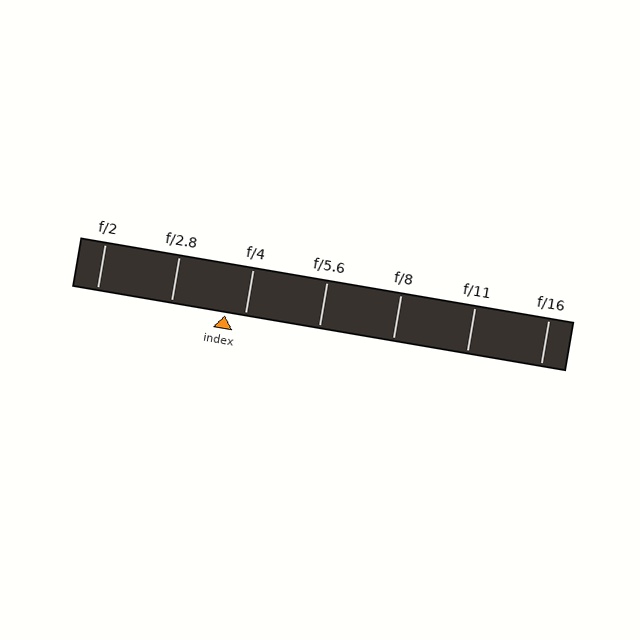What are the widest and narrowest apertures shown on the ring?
The widest aperture shown is f/2 and the narrowest is f/16.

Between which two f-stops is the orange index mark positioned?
The index mark is between f/2.8 and f/4.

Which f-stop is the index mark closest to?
The index mark is closest to f/4.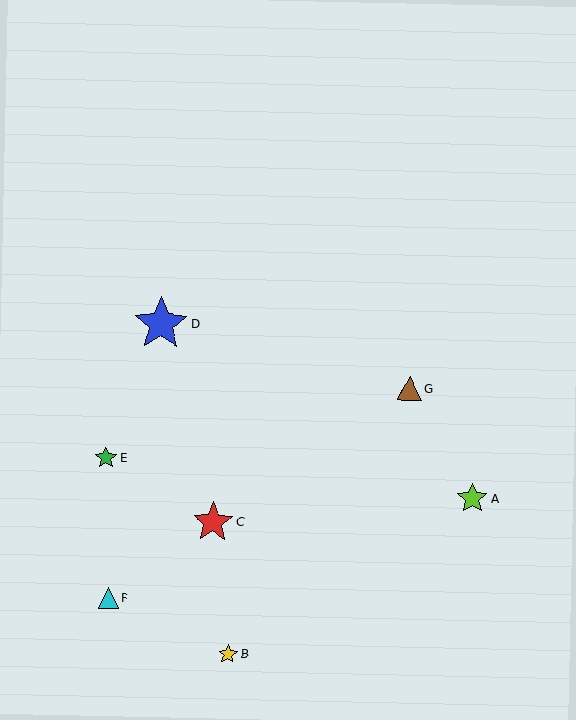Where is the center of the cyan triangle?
The center of the cyan triangle is at (108, 598).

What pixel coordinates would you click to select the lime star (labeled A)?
Click at (472, 499) to select the lime star A.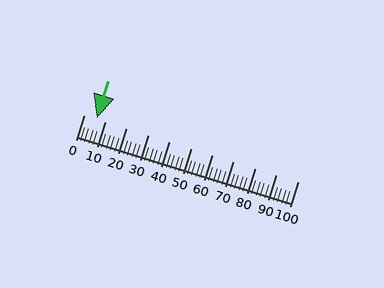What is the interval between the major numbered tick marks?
The major tick marks are spaced 10 units apart.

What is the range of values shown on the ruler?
The ruler shows values from 0 to 100.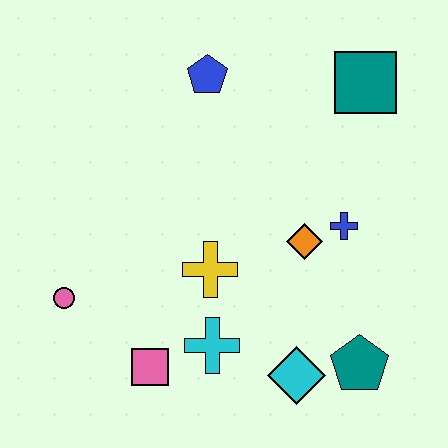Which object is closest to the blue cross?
The orange diamond is closest to the blue cross.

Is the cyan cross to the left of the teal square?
Yes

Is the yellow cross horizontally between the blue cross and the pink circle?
Yes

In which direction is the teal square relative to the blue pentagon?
The teal square is to the right of the blue pentagon.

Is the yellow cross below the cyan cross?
No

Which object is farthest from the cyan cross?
The teal square is farthest from the cyan cross.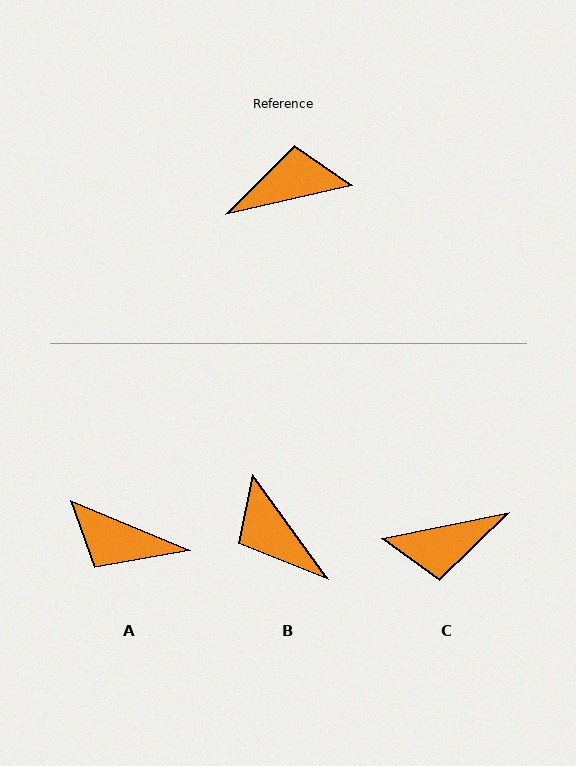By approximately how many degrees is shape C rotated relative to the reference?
Approximately 179 degrees counter-clockwise.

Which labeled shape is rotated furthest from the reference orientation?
C, about 179 degrees away.